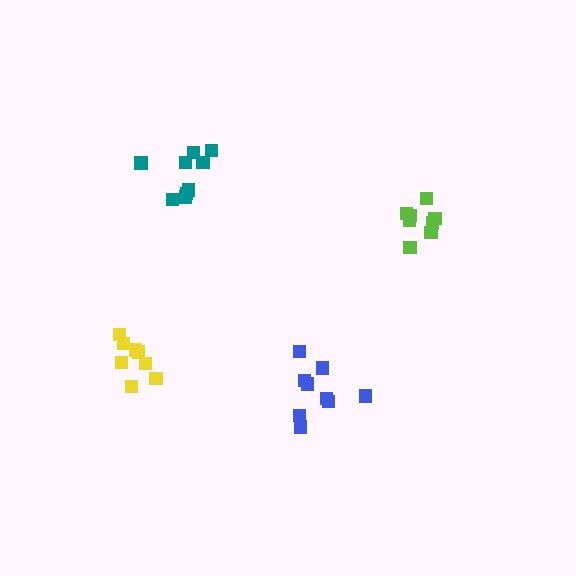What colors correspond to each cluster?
The clusters are colored: yellow, lime, blue, teal.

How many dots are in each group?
Group 1: 8 dots, Group 2: 8 dots, Group 3: 9 dots, Group 4: 9 dots (34 total).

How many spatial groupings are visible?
There are 4 spatial groupings.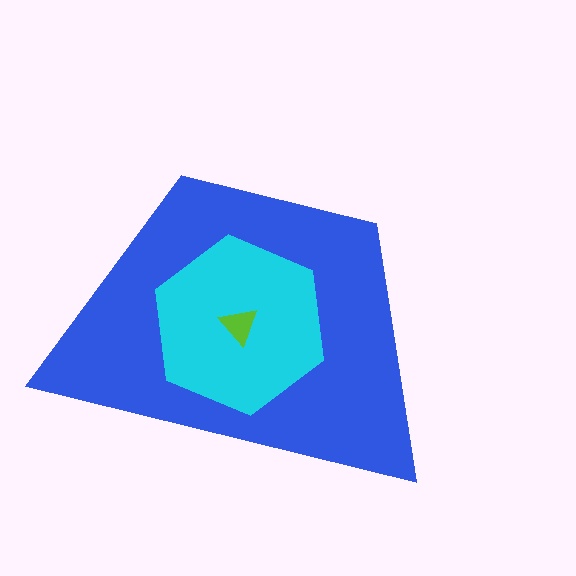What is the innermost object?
The lime triangle.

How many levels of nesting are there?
3.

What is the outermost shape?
The blue trapezoid.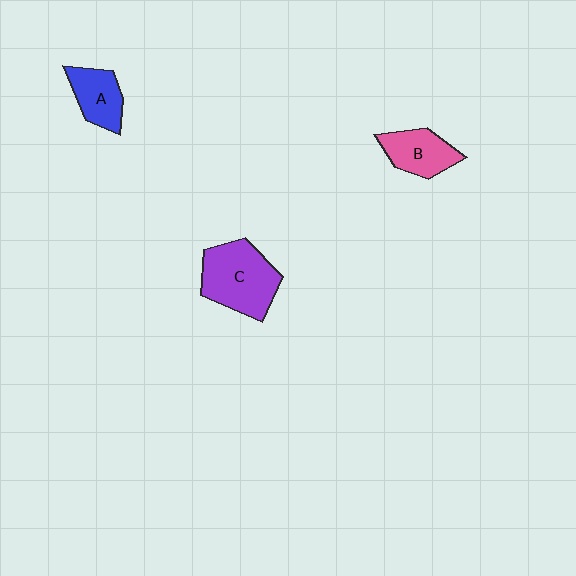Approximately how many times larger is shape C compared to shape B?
Approximately 1.6 times.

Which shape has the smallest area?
Shape A (blue).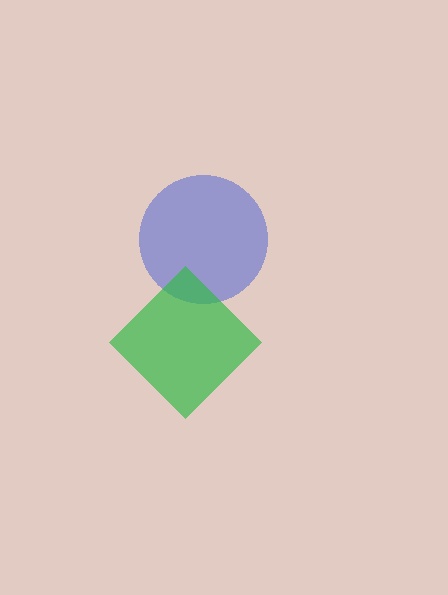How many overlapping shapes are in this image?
There are 2 overlapping shapes in the image.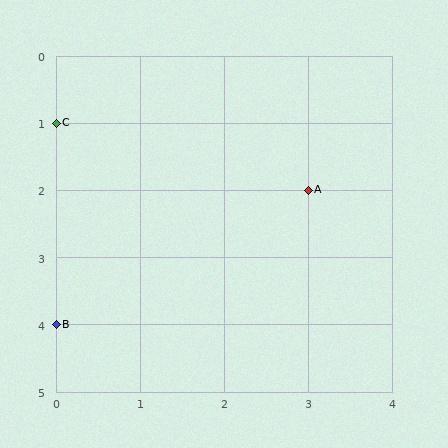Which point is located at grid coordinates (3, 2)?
Point A is at (3, 2).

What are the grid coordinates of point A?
Point A is at grid coordinates (3, 2).